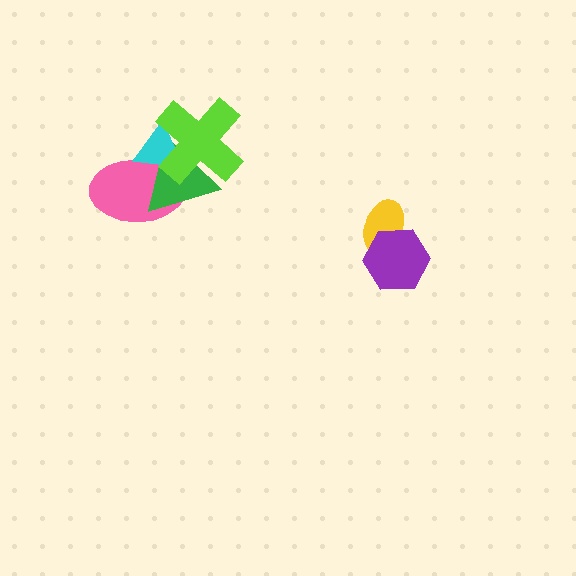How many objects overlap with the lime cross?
3 objects overlap with the lime cross.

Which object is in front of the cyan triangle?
The lime cross is in front of the cyan triangle.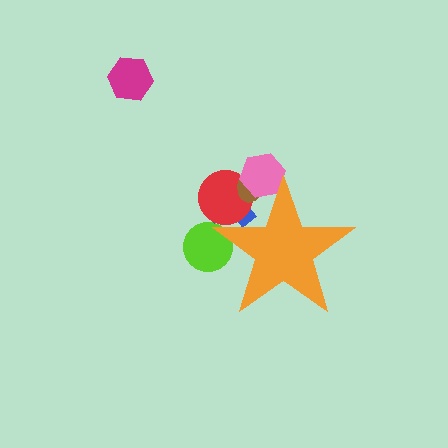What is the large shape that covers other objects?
An orange star.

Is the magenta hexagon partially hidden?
No, the magenta hexagon is fully visible.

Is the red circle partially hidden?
Yes, the red circle is partially hidden behind the orange star.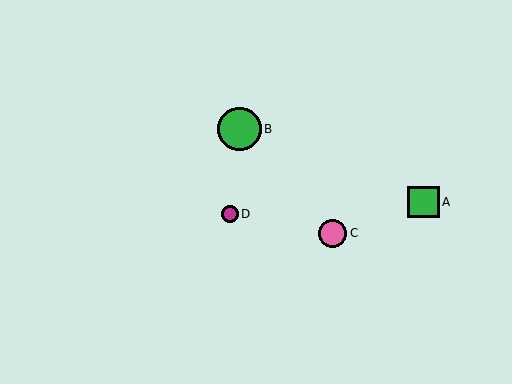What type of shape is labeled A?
Shape A is a green square.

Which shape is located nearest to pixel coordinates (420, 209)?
The green square (labeled A) at (423, 202) is nearest to that location.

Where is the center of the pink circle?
The center of the pink circle is at (333, 233).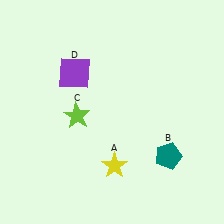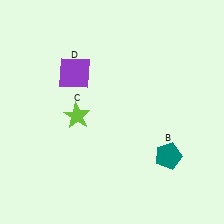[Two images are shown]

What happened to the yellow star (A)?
The yellow star (A) was removed in Image 2. It was in the bottom-right area of Image 1.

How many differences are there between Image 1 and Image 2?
There is 1 difference between the two images.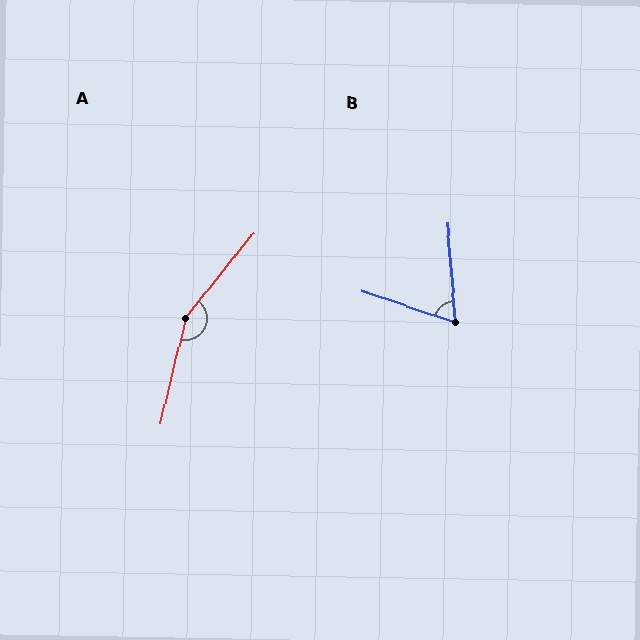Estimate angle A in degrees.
Approximately 155 degrees.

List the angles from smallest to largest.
B (66°), A (155°).